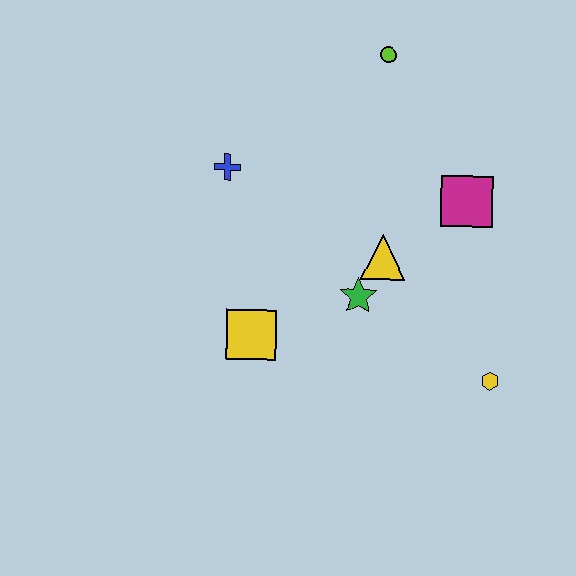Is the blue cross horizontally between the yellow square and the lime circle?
No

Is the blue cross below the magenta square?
No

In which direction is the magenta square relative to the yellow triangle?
The magenta square is to the right of the yellow triangle.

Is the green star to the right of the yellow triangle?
No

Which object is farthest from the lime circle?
The yellow hexagon is farthest from the lime circle.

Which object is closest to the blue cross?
The yellow square is closest to the blue cross.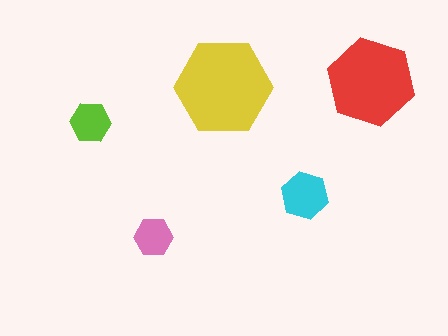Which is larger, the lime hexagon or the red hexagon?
The red one.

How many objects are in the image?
There are 5 objects in the image.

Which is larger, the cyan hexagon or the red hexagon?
The red one.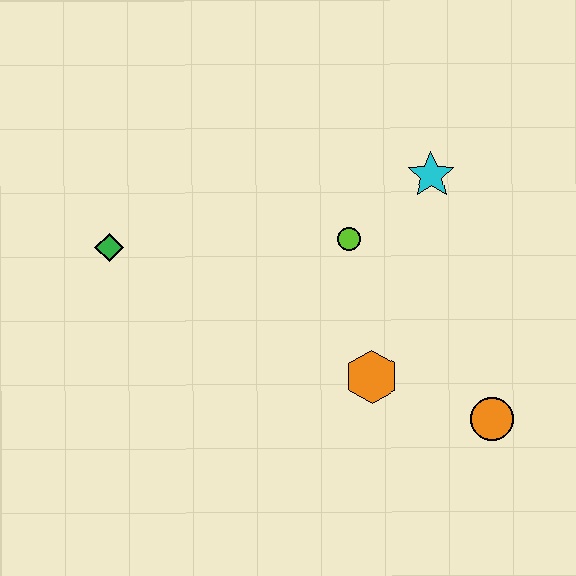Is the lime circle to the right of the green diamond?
Yes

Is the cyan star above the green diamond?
Yes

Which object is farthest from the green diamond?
The orange circle is farthest from the green diamond.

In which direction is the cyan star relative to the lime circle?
The cyan star is to the right of the lime circle.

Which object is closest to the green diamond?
The lime circle is closest to the green diamond.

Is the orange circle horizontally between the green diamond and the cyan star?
No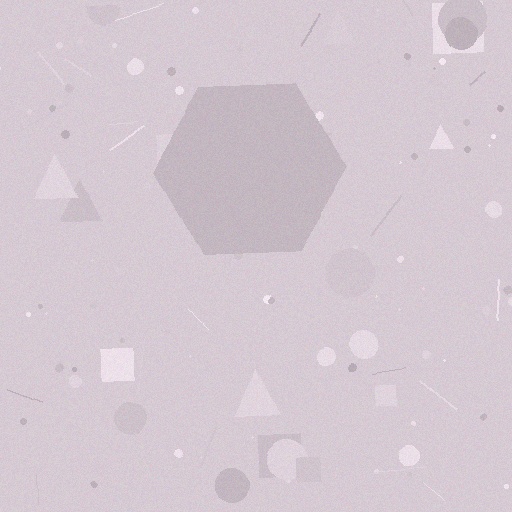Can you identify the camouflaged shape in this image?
The camouflaged shape is a hexagon.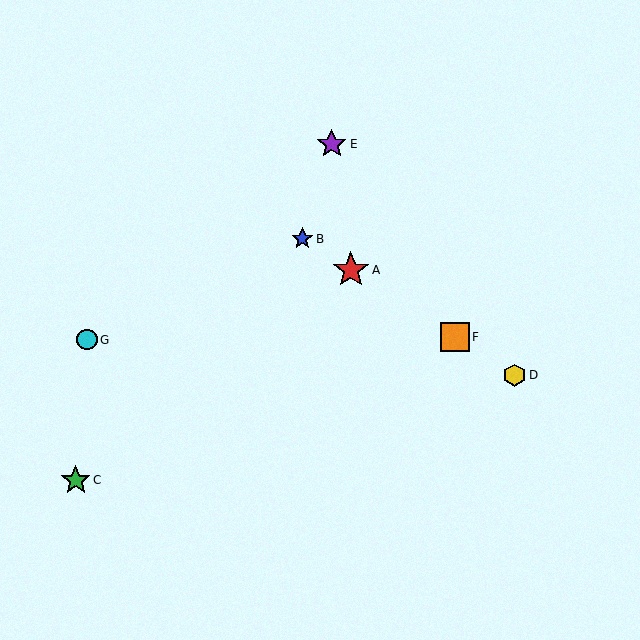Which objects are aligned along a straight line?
Objects A, B, D, F are aligned along a straight line.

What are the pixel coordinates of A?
Object A is at (351, 270).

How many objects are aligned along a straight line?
4 objects (A, B, D, F) are aligned along a straight line.